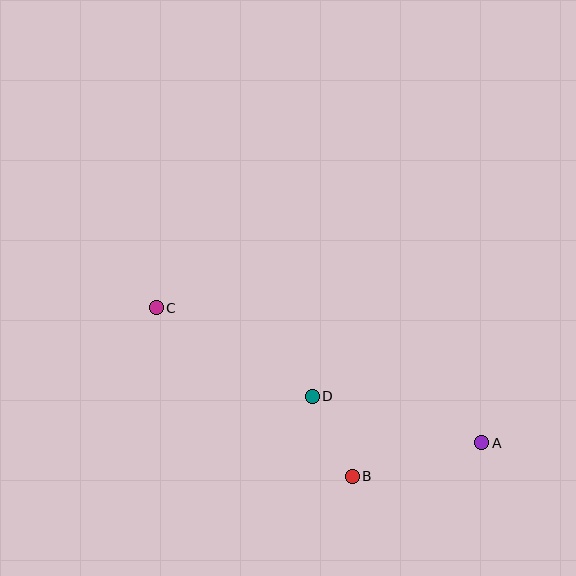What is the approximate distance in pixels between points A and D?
The distance between A and D is approximately 176 pixels.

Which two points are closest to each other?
Points B and D are closest to each other.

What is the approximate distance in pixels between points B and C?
The distance between B and C is approximately 258 pixels.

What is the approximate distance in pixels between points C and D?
The distance between C and D is approximately 179 pixels.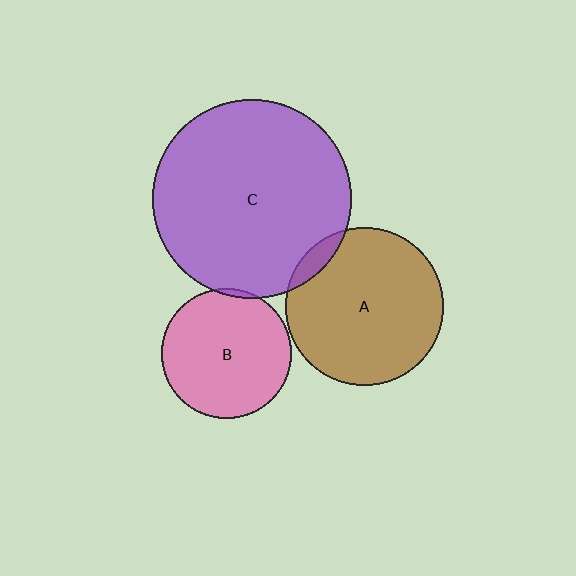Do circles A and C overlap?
Yes.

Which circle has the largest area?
Circle C (purple).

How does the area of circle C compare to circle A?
Approximately 1.6 times.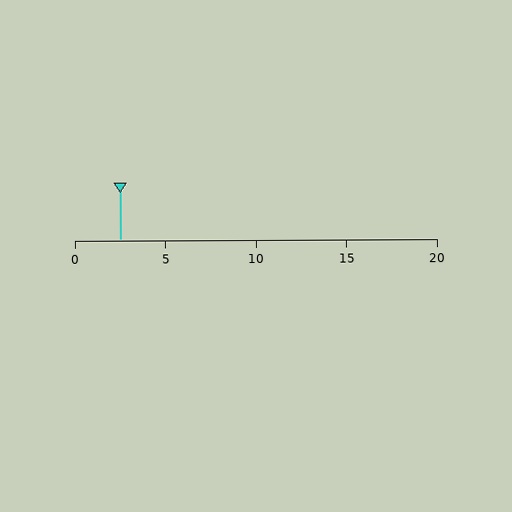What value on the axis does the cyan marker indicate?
The marker indicates approximately 2.5.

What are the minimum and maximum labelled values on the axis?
The axis runs from 0 to 20.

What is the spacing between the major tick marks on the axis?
The major ticks are spaced 5 apart.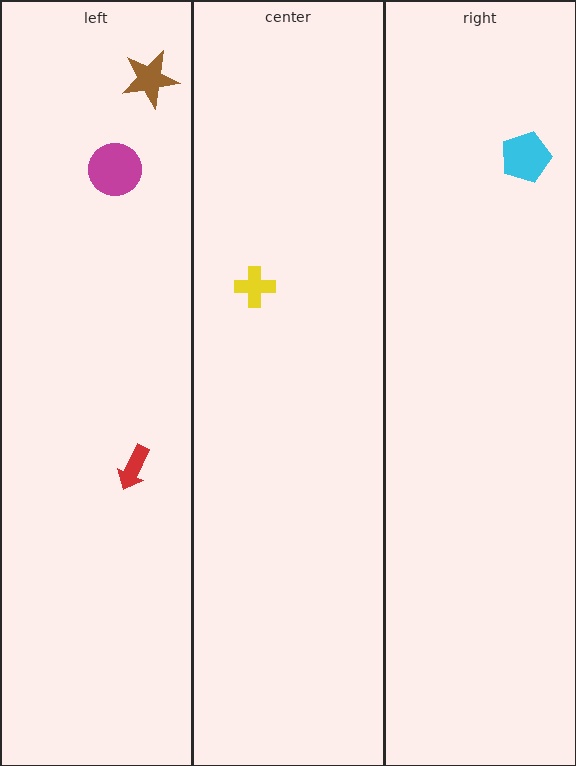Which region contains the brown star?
The left region.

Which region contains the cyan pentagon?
The right region.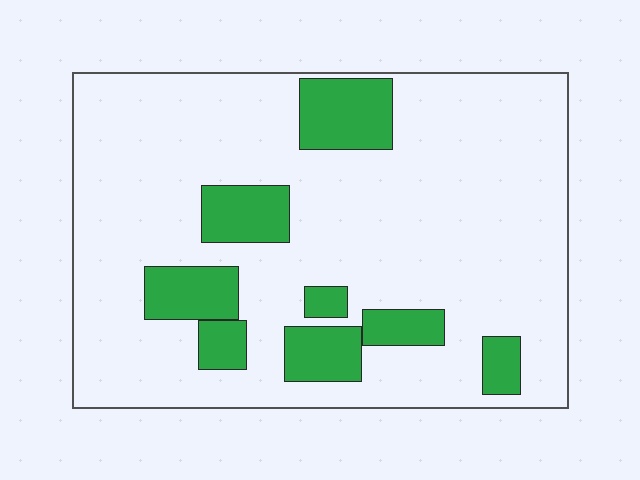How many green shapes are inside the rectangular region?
8.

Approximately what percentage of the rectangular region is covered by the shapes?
Approximately 20%.